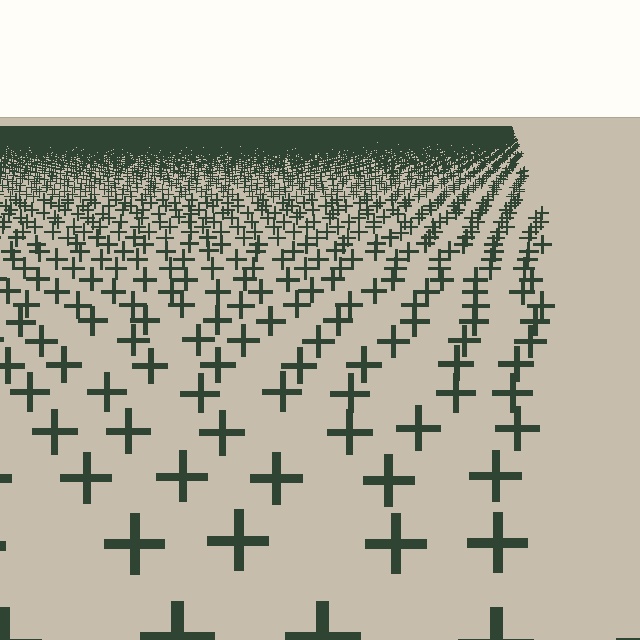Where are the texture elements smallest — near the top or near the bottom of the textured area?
Near the top.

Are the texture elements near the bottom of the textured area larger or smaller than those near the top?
Larger. Near the bottom, elements are closer to the viewer and appear at a bigger on-screen size.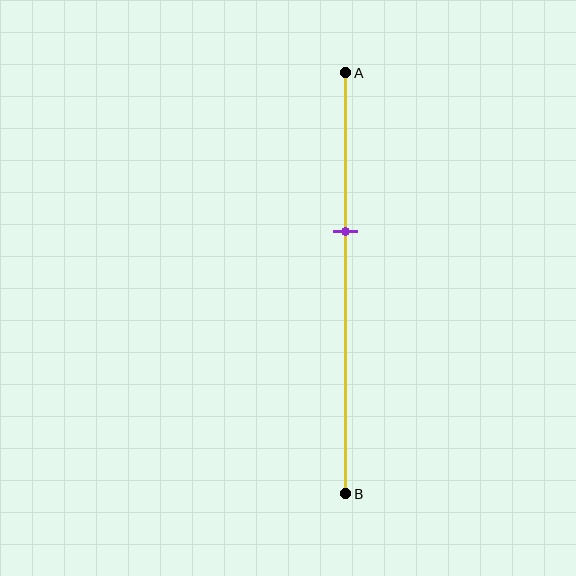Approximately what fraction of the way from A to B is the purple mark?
The purple mark is approximately 40% of the way from A to B.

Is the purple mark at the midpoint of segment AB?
No, the mark is at about 40% from A, not at the 50% midpoint.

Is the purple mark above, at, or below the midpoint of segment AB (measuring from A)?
The purple mark is above the midpoint of segment AB.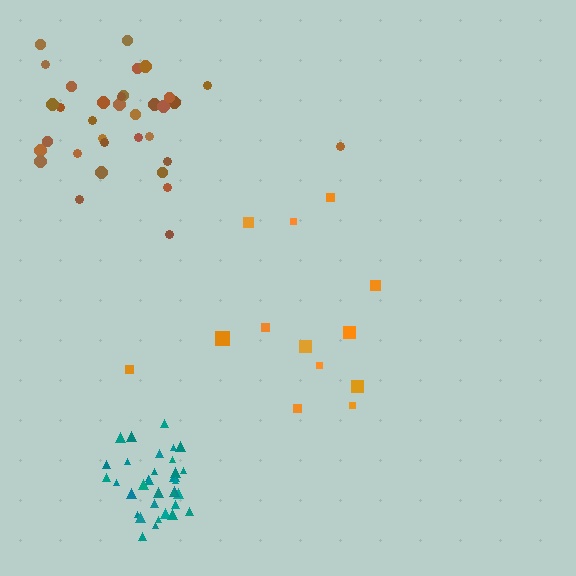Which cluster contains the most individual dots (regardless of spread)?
Teal (34).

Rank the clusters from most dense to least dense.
teal, brown, orange.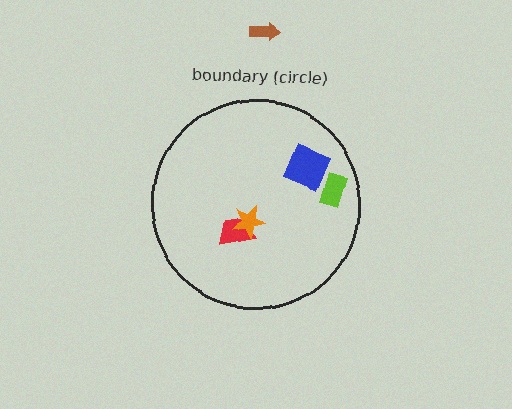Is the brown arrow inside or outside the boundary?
Outside.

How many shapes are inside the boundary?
4 inside, 1 outside.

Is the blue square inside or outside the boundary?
Inside.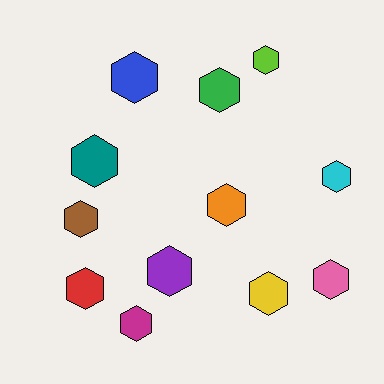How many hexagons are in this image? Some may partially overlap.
There are 12 hexagons.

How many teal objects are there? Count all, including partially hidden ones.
There is 1 teal object.